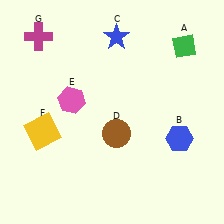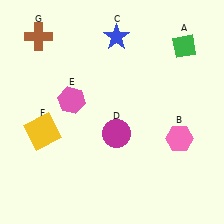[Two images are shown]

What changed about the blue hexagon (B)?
In Image 1, B is blue. In Image 2, it changed to pink.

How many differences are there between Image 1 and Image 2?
There are 3 differences between the two images.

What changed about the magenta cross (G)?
In Image 1, G is magenta. In Image 2, it changed to brown.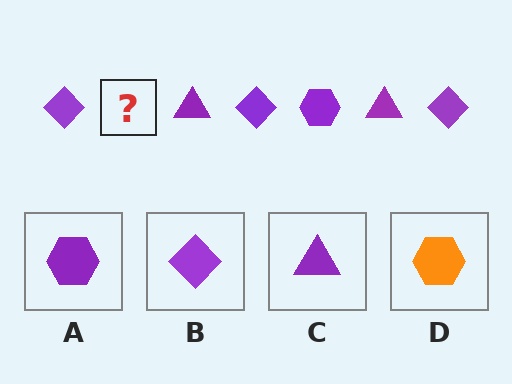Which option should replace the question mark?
Option A.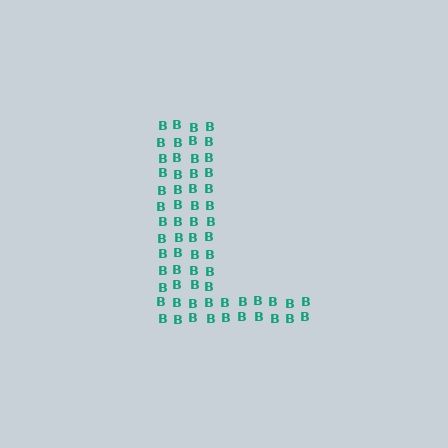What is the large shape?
The large shape is the letter L.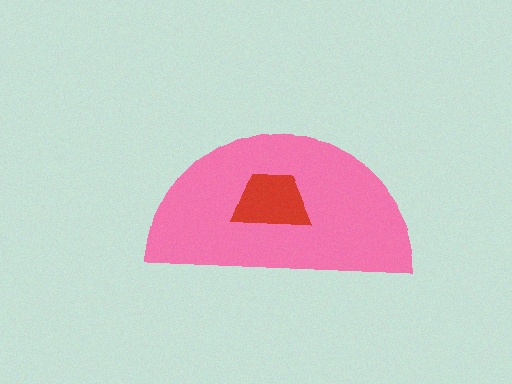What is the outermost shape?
The pink semicircle.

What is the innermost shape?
The red trapezoid.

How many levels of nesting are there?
2.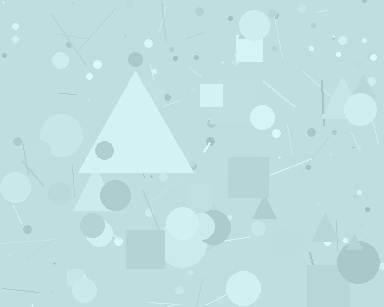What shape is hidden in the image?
A triangle is hidden in the image.